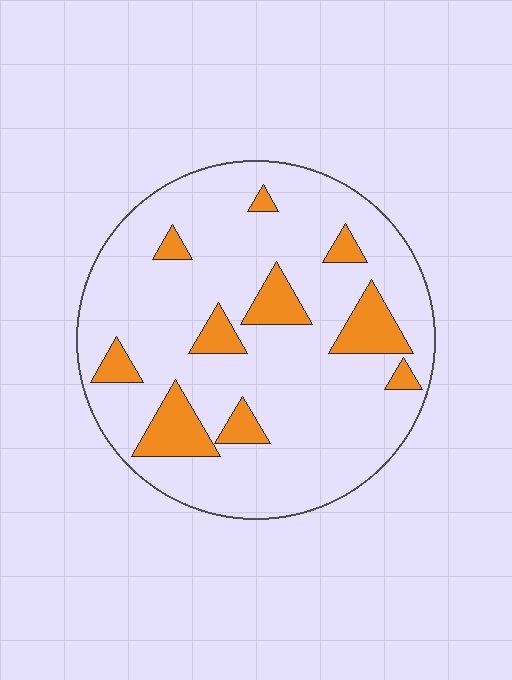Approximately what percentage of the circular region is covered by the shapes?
Approximately 15%.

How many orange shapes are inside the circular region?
10.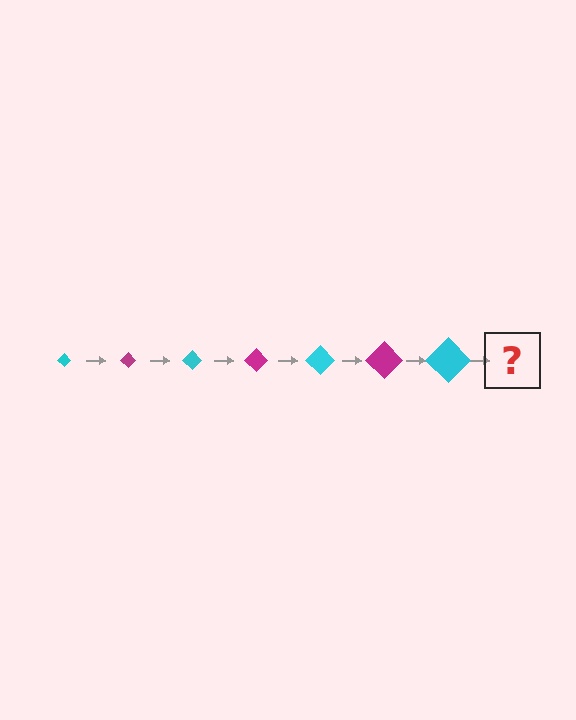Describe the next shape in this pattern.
It should be a magenta diamond, larger than the previous one.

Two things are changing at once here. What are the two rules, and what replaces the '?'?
The two rules are that the diamond grows larger each step and the color cycles through cyan and magenta. The '?' should be a magenta diamond, larger than the previous one.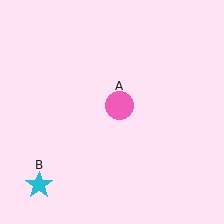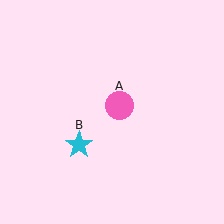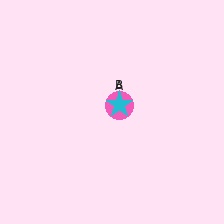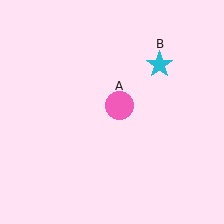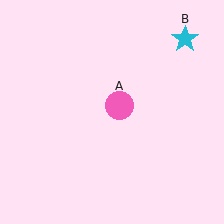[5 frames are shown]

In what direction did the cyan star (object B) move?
The cyan star (object B) moved up and to the right.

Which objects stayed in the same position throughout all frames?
Pink circle (object A) remained stationary.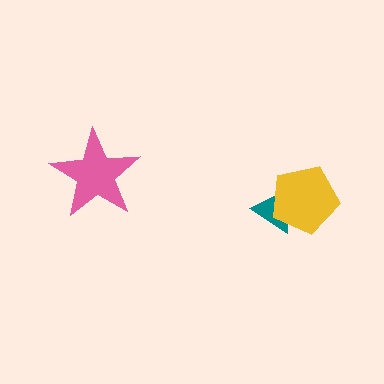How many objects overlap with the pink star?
0 objects overlap with the pink star.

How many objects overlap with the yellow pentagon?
1 object overlaps with the yellow pentagon.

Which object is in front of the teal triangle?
The yellow pentagon is in front of the teal triangle.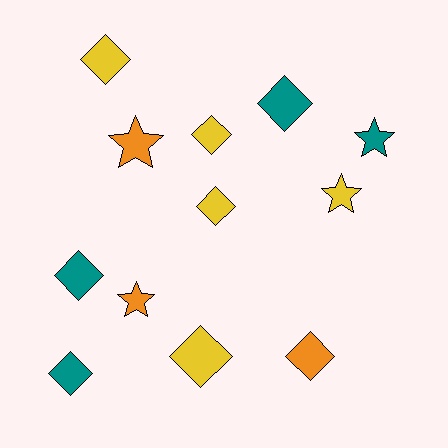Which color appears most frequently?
Yellow, with 5 objects.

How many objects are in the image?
There are 12 objects.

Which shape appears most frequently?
Diamond, with 8 objects.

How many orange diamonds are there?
There is 1 orange diamond.